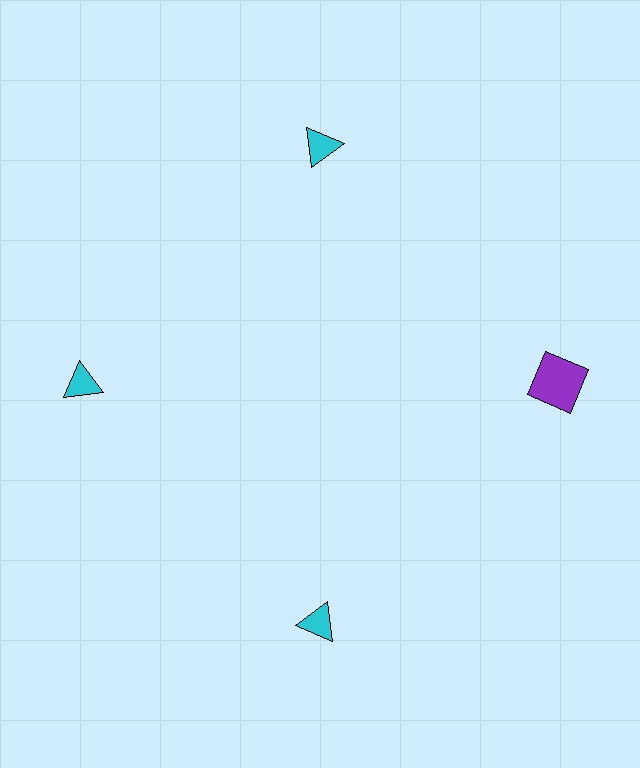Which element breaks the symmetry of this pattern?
The purple square at roughly the 3 o'clock position breaks the symmetry. All other shapes are cyan triangles.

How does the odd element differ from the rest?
It differs in both color (purple instead of cyan) and shape (square instead of triangle).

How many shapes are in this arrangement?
There are 4 shapes arranged in a ring pattern.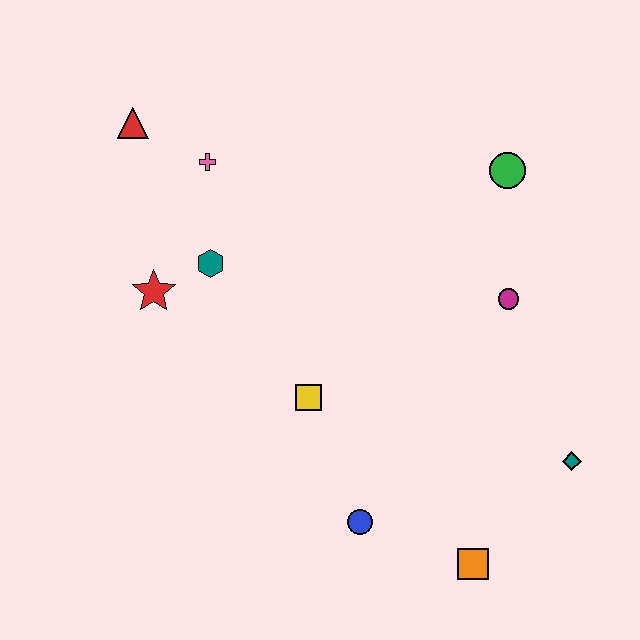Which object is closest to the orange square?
The blue circle is closest to the orange square.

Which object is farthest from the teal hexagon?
The teal diamond is farthest from the teal hexagon.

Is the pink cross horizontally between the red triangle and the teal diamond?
Yes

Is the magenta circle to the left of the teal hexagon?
No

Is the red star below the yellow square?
No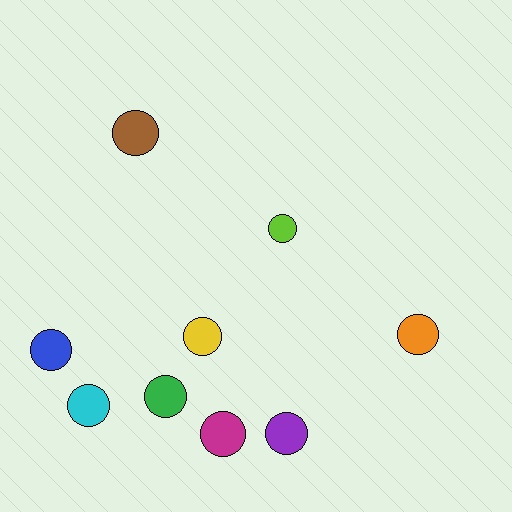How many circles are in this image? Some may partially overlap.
There are 9 circles.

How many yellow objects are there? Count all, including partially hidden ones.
There is 1 yellow object.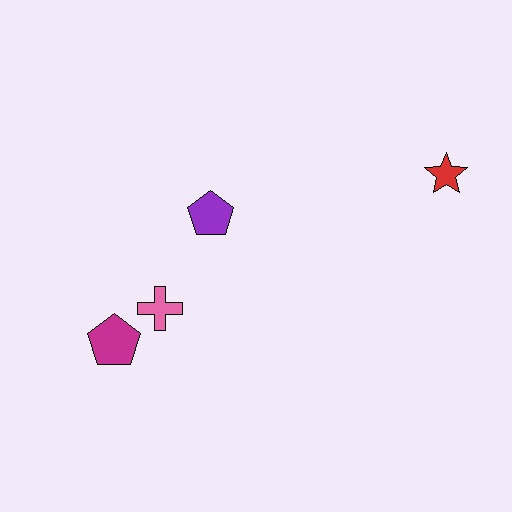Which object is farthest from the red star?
The magenta pentagon is farthest from the red star.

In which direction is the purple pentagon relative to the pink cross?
The purple pentagon is above the pink cross.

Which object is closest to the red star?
The purple pentagon is closest to the red star.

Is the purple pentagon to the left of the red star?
Yes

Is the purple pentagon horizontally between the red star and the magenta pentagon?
Yes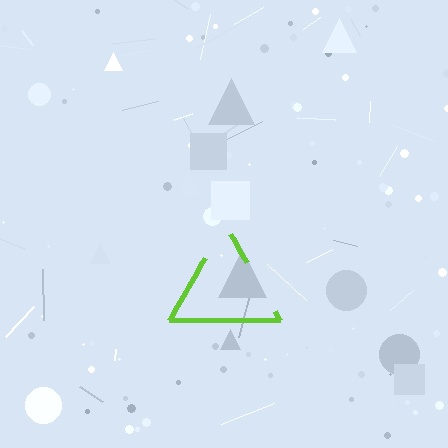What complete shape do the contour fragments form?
The contour fragments form a triangle.